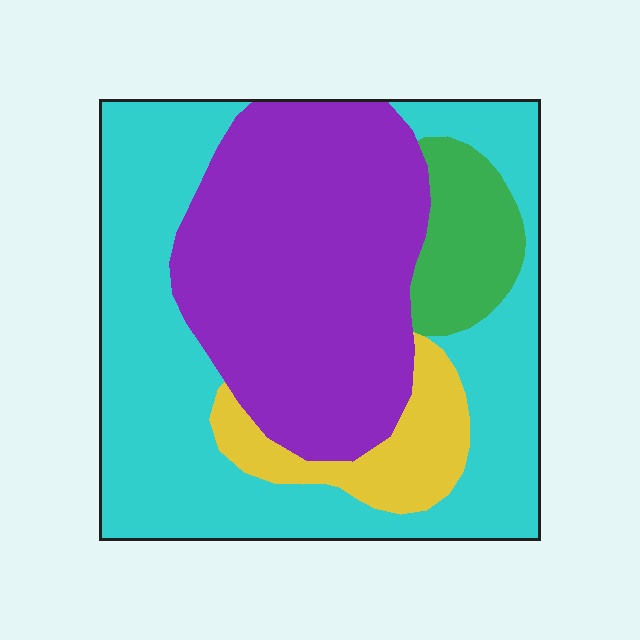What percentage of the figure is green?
Green takes up about one tenth (1/10) of the figure.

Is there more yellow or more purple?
Purple.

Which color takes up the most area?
Cyan, at roughly 45%.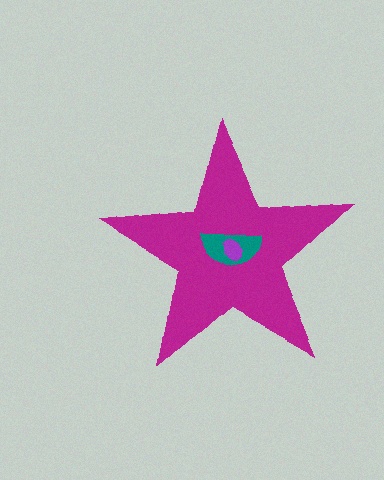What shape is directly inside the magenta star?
The teal semicircle.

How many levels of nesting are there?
3.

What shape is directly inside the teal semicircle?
The purple ellipse.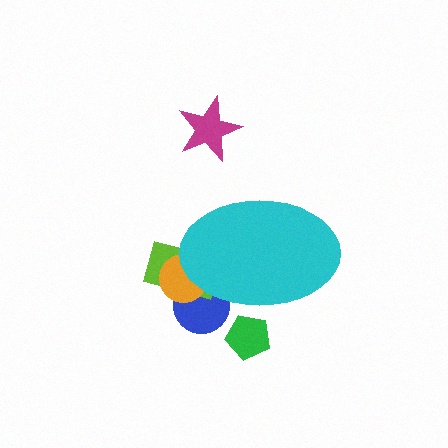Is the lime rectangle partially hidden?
Yes, the lime rectangle is partially hidden behind the cyan ellipse.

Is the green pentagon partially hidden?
Yes, the green pentagon is partially hidden behind the cyan ellipse.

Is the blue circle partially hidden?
Yes, the blue circle is partially hidden behind the cyan ellipse.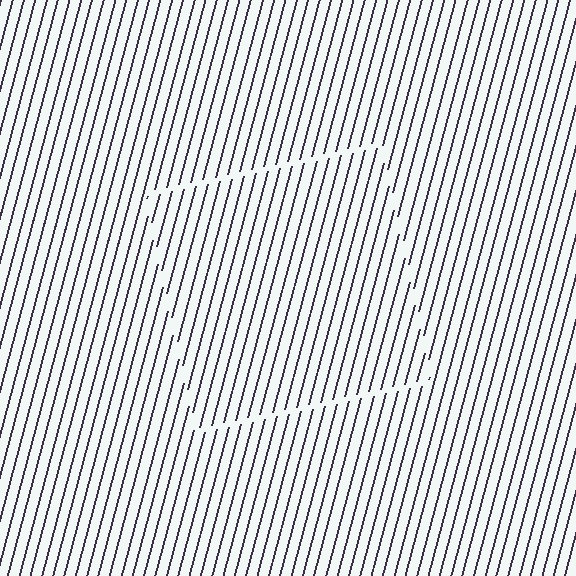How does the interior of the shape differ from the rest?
The interior of the shape contains the same grating, shifted by half a period — the contour is defined by the phase discontinuity where line-ends from the inner and outer gratings abut.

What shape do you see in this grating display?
An illusory square. The interior of the shape contains the same grating, shifted by half a period — the contour is defined by the phase discontinuity where line-ends from the inner and outer gratings abut.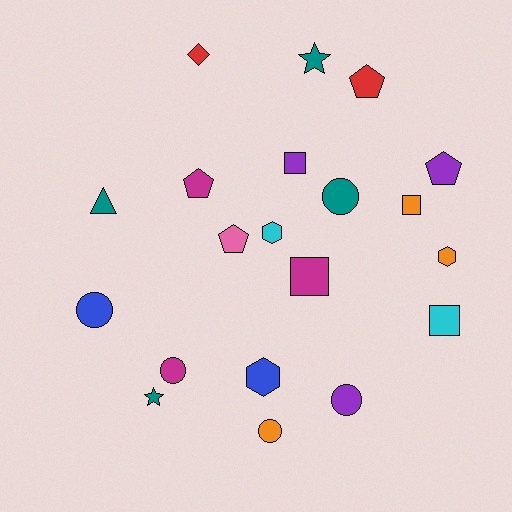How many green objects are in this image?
There are no green objects.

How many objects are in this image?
There are 20 objects.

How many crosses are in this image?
There are no crosses.